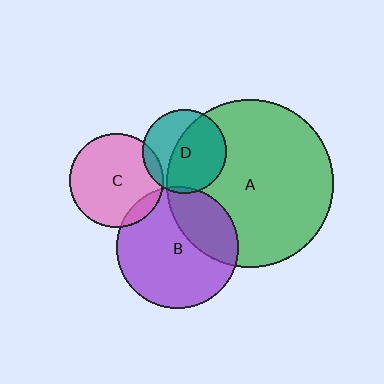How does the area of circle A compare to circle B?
Approximately 1.9 times.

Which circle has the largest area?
Circle A (green).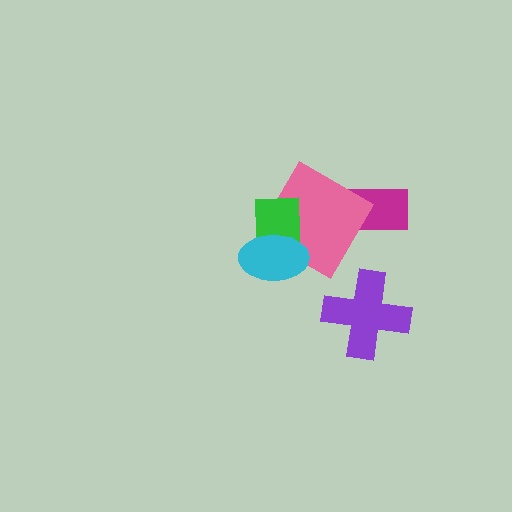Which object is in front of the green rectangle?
The cyan ellipse is in front of the green rectangle.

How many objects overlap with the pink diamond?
3 objects overlap with the pink diamond.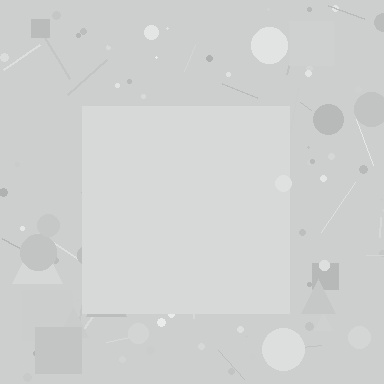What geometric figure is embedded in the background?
A square is embedded in the background.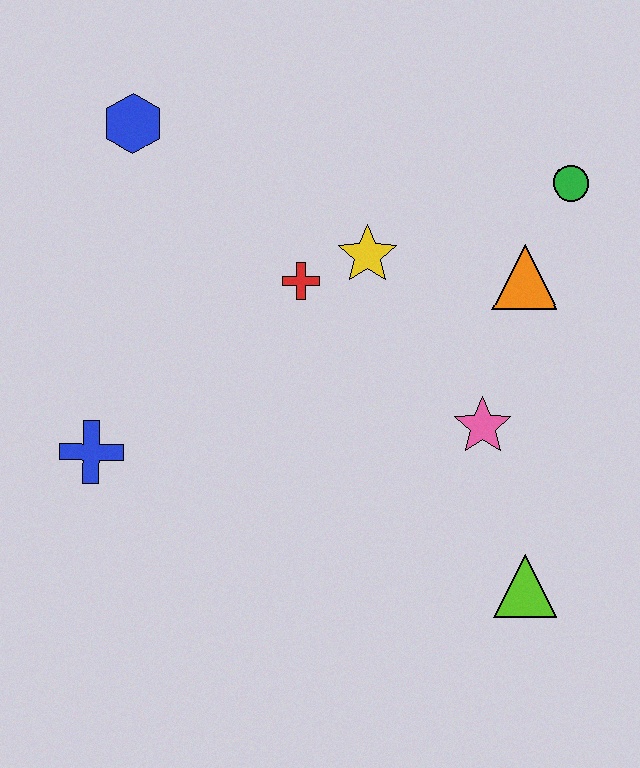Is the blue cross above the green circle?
No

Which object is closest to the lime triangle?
The pink star is closest to the lime triangle.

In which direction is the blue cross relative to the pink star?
The blue cross is to the left of the pink star.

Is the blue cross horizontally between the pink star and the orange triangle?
No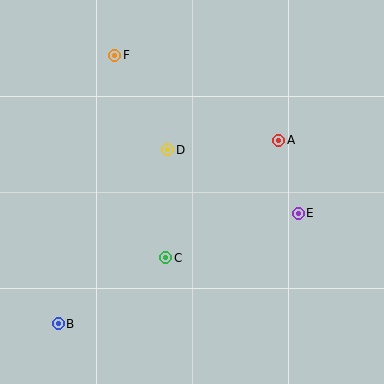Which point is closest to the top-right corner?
Point A is closest to the top-right corner.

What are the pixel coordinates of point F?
Point F is at (115, 55).